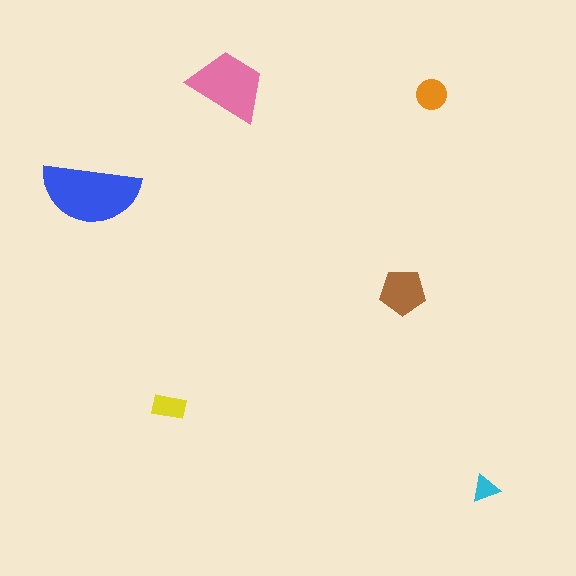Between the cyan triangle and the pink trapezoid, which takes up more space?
The pink trapezoid.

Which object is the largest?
The blue semicircle.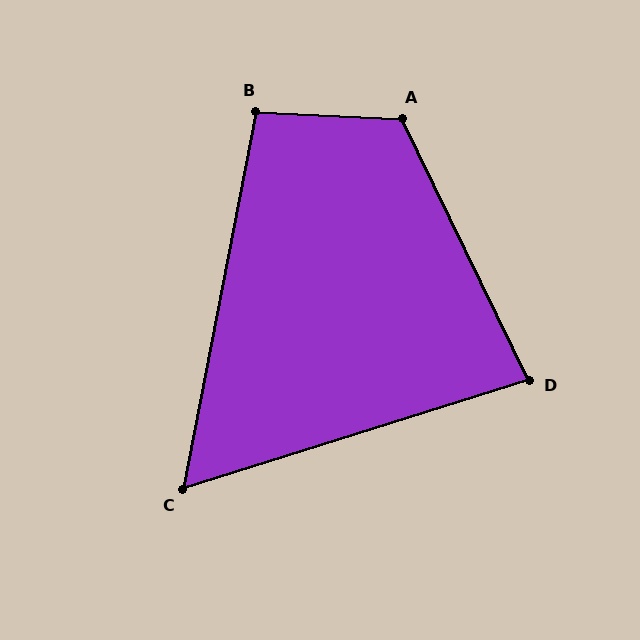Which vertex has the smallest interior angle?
C, at approximately 62 degrees.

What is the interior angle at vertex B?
Approximately 98 degrees (obtuse).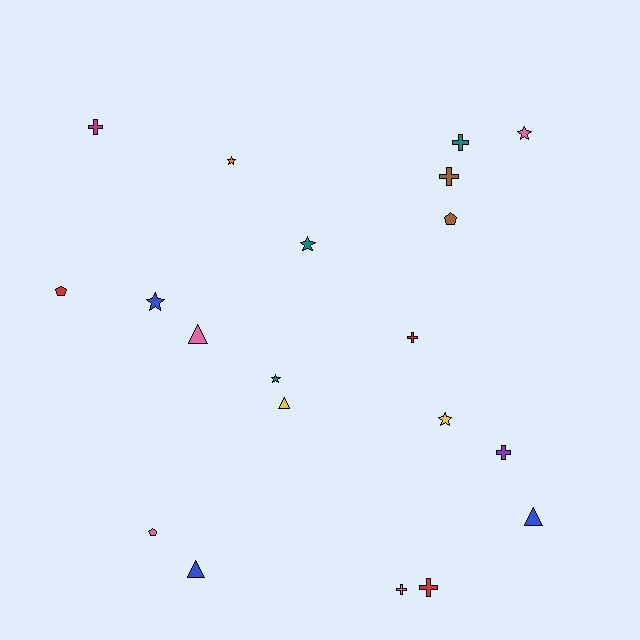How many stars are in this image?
There are 6 stars.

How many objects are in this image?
There are 20 objects.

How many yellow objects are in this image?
There are 2 yellow objects.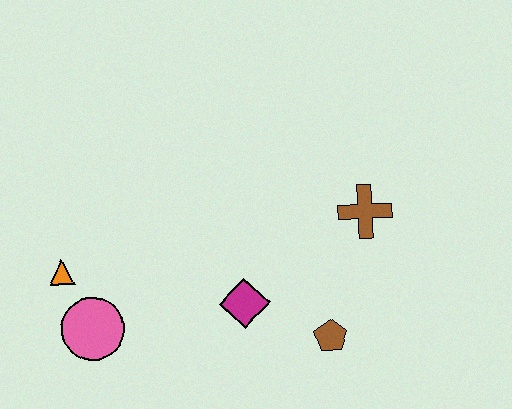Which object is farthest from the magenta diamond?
The orange triangle is farthest from the magenta diamond.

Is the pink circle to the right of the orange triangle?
Yes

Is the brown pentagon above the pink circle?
No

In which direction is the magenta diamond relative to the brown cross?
The magenta diamond is to the left of the brown cross.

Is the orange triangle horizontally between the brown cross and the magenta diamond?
No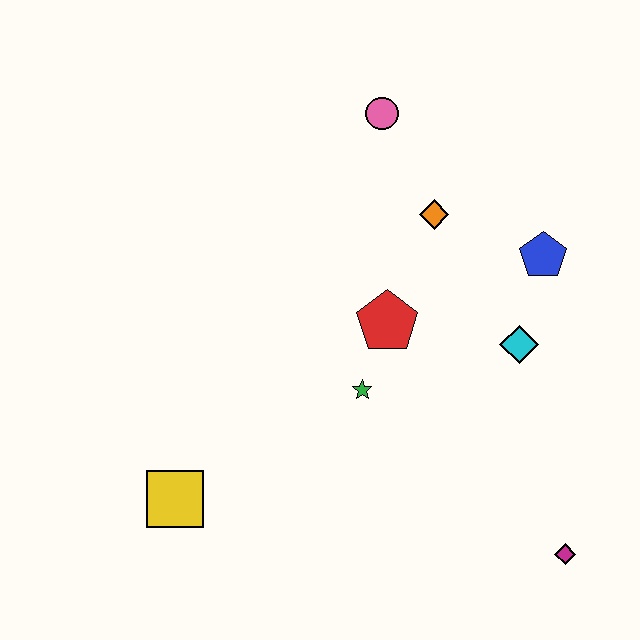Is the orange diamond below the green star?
No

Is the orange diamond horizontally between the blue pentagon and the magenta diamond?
No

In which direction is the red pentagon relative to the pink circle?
The red pentagon is below the pink circle.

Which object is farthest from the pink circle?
The magenta diamond is farthest from the pink circle.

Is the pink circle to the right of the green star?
Yes